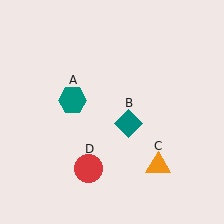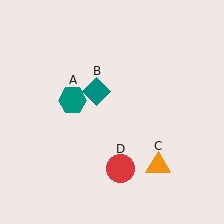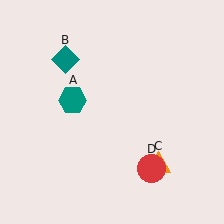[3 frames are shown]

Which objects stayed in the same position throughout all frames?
Teal hexagon (object A) and orange triangle (object C) remained stationary.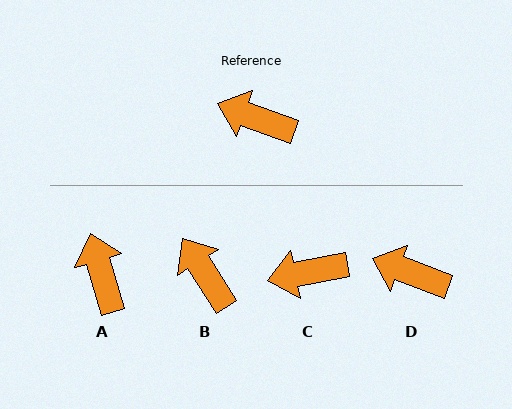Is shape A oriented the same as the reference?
No, it is off by about 53 degrees.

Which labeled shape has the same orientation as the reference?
D.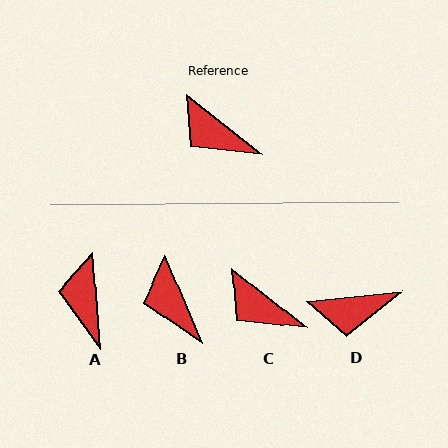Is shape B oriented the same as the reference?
No, it is off by about 29 degrees.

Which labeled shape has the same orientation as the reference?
C.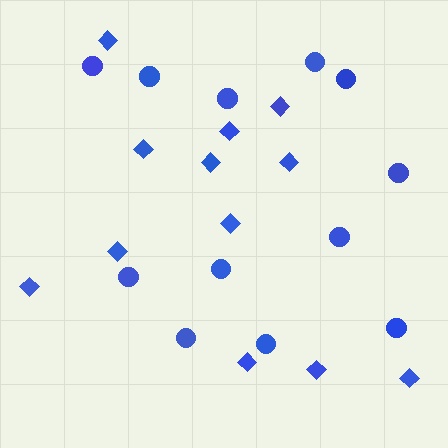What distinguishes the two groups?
There are 2 groups: one group of circles (12) and one group of diamonds (12).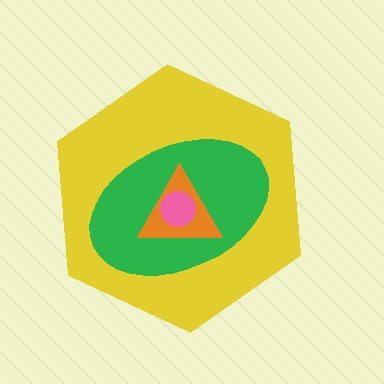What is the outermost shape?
The yellow hexagon.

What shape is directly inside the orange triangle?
The pink circle.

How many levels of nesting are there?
4.